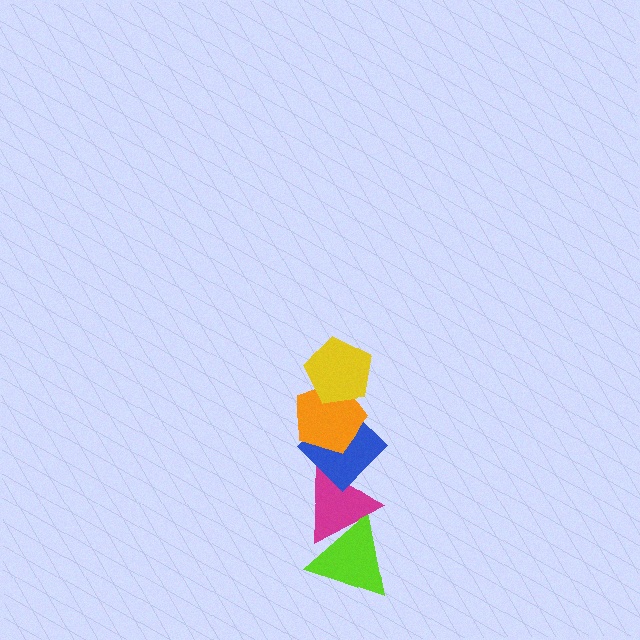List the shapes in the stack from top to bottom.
From top to bottom: the yellow pentagon, the orange pentagon, the blue diamond, the magenta triangle, the lime triangle.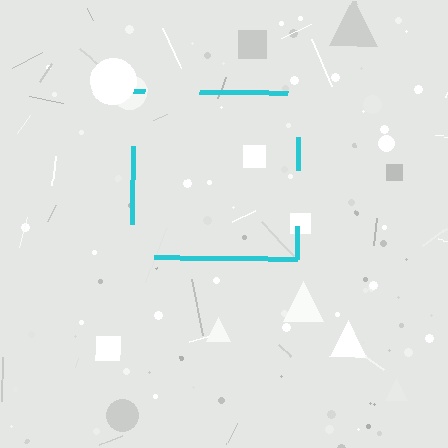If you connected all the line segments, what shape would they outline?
They would outline a square.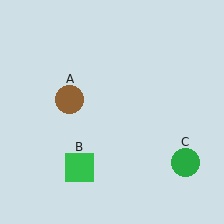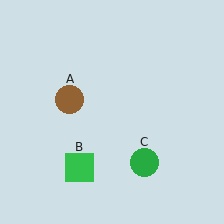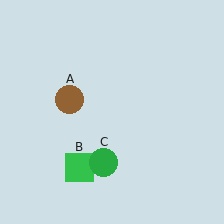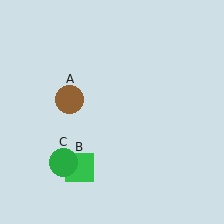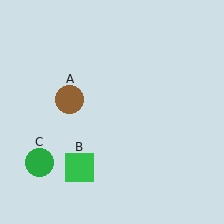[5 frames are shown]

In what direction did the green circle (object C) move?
The green circle (object C) moved left.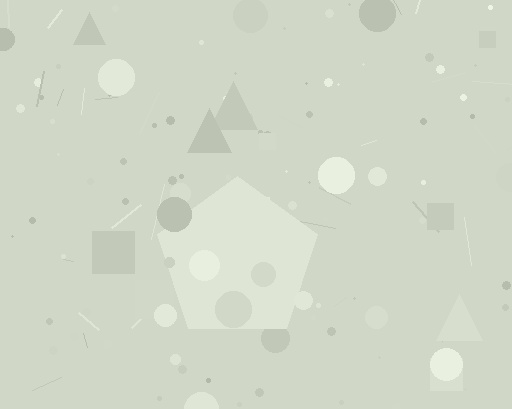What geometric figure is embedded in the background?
A pentagon is embedded in the background.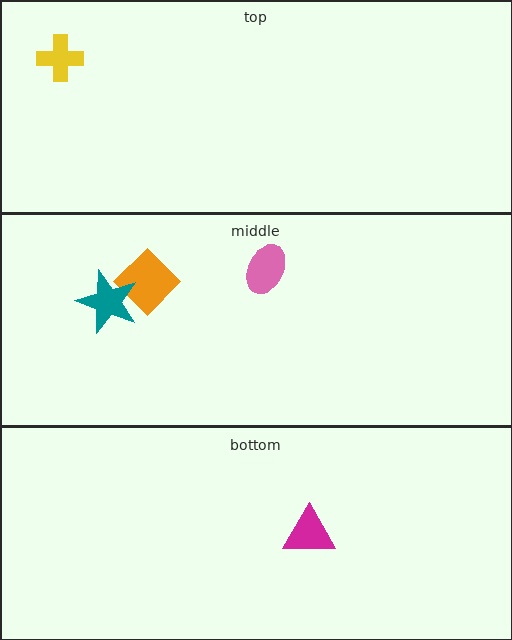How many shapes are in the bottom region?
1.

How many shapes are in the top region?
1.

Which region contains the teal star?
The middle region.